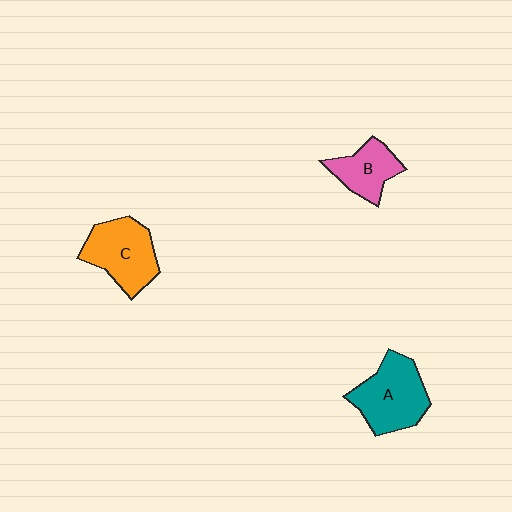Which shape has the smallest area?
Shape B (pink).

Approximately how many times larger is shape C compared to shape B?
Approximately 1.4 times.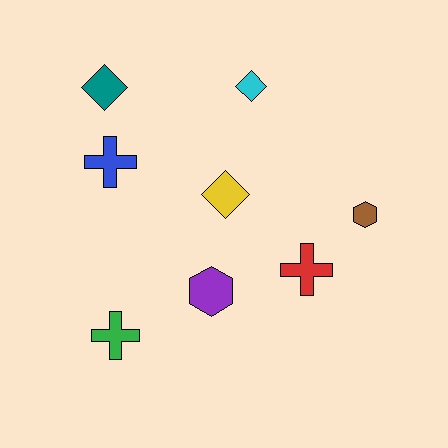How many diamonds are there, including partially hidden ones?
There are 3 diamonds.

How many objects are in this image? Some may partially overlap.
There are 8 objects.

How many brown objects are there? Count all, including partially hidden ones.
There is 1 brown object.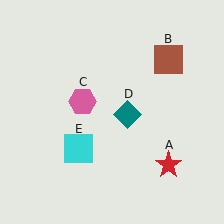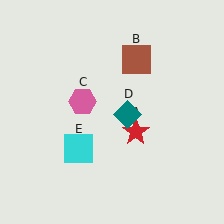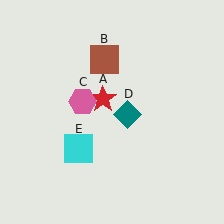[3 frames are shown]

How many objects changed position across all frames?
2 objects changed position: red star (object A), brown square (object B).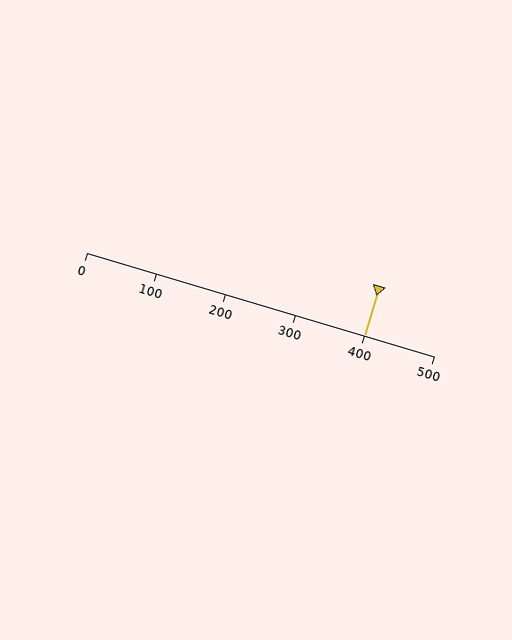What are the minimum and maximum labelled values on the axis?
The axis runs from 0 to 500.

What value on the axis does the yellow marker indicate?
The marker indicates approximately 400.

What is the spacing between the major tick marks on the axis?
The major ticks are spaced 100 apart.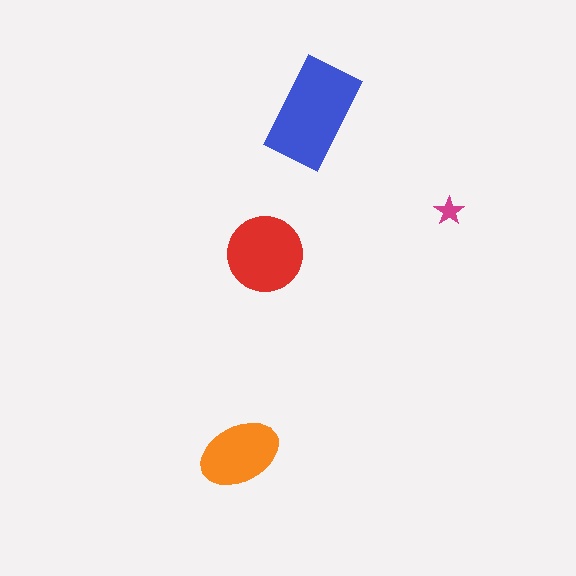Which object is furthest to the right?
The magenta star is rightmost.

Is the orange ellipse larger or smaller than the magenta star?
Larger.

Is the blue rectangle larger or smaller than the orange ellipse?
Larger.